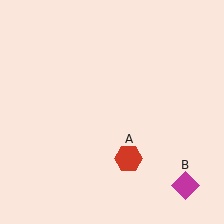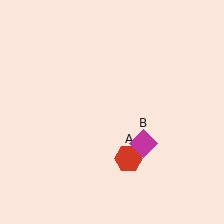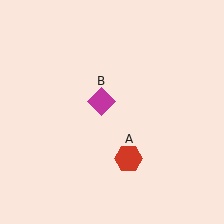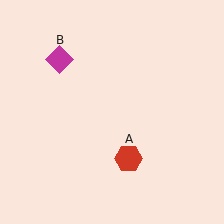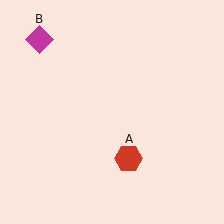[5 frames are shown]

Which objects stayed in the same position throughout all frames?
Red hexagon (object A) remained stationary.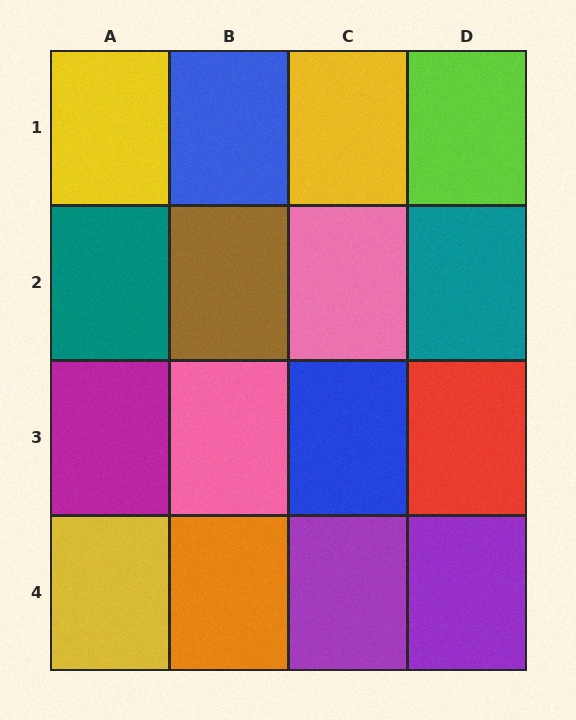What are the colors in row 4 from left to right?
Yellow, orange, purple, purple.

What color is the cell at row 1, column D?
Lime.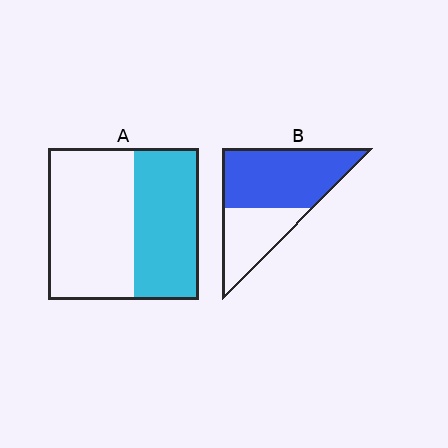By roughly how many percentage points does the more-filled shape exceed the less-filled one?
By roughly 20 percentage points (B over A).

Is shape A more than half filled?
No.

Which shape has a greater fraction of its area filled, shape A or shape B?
Shape B.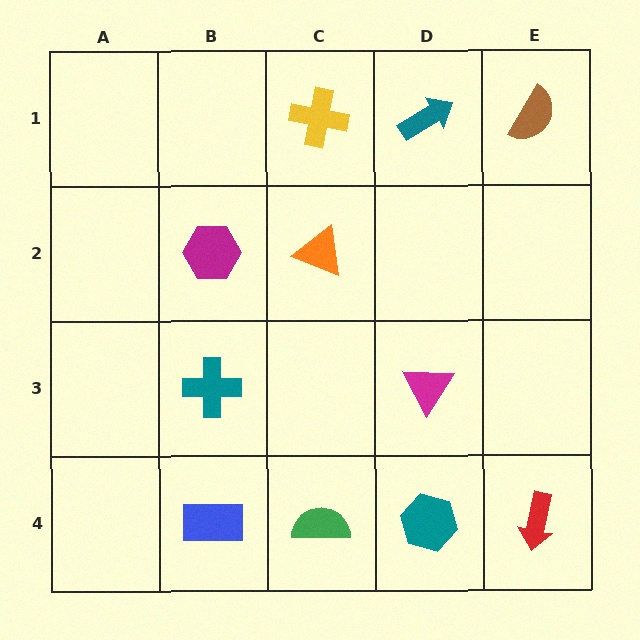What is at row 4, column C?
A green semicircle.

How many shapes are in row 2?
2 shapes.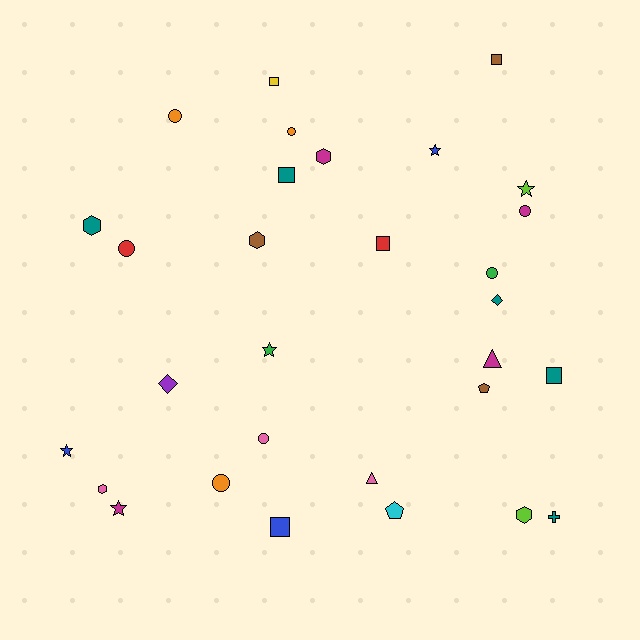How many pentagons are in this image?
There are 2 pentagons.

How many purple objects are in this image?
There is 1 purple object.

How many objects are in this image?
There are 30 objects.